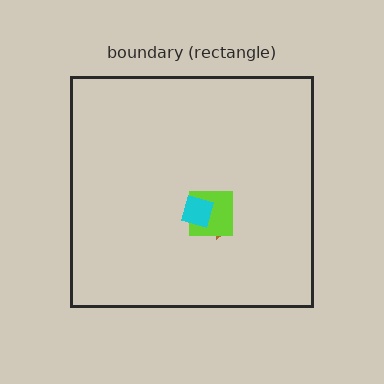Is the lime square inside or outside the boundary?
Inside.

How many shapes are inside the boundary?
3 inside, 0 outside.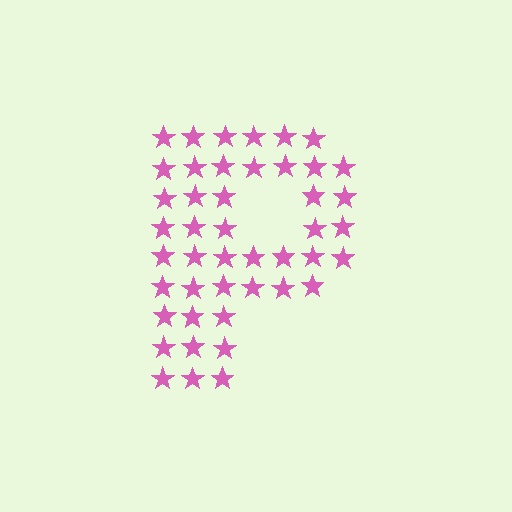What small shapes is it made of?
It is made of small stars.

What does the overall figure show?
The overall figure shows the letter P.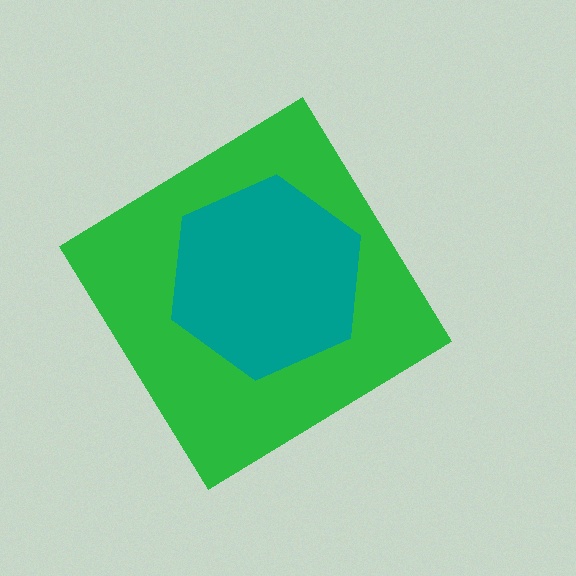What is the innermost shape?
The teal hexagon.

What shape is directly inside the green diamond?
The teal hexagon.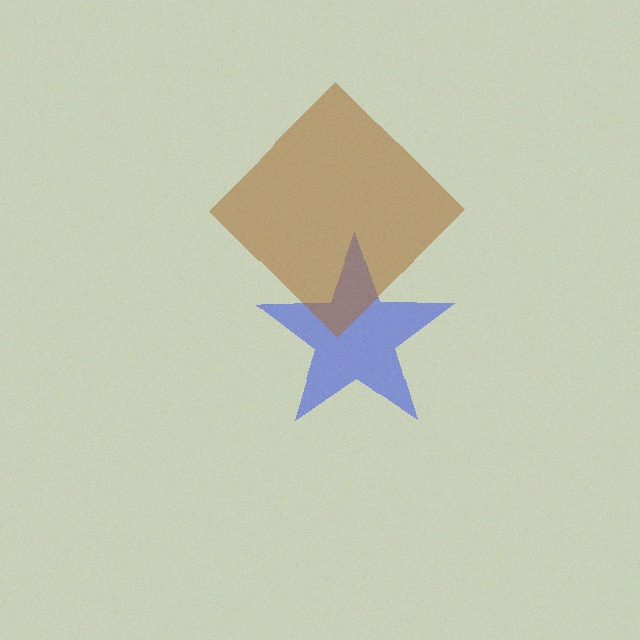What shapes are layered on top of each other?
The layered shapes are: a blue star, a brown diamond.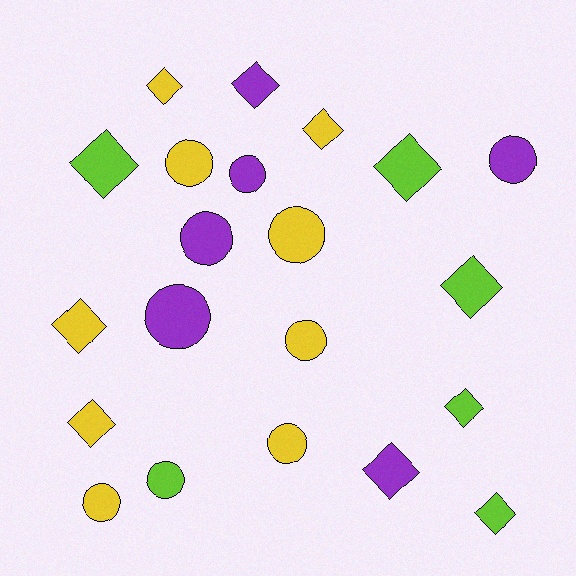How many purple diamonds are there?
There are 2 purple diamonds.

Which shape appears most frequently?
Diamond, with 11 objects.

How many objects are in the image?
There are 21 objects.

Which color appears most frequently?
Yellow, with 9 objects.